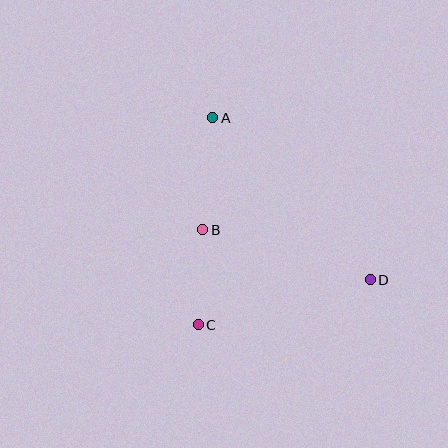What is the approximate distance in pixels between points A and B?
The distance between A and B is approximately 112 pixels.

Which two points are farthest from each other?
Points A and D are farthest from each other.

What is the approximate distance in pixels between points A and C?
The distance between A and C is approximately 207 pixels.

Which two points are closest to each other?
Points B and C are closest to each other.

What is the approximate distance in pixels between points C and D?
The distance between C and D is approximately 178 pixels.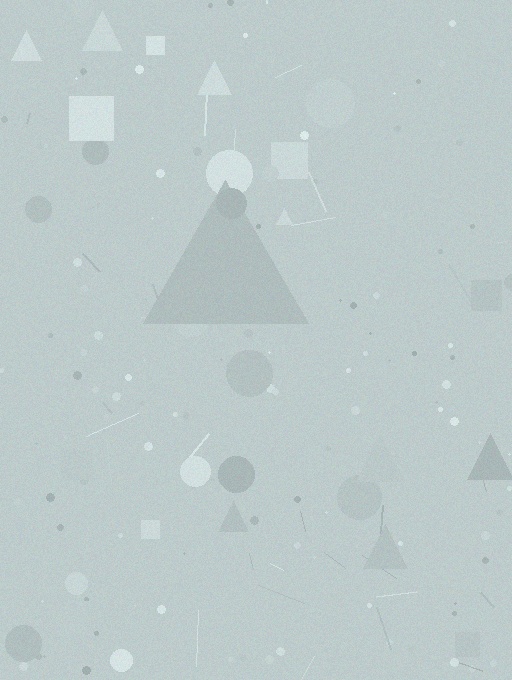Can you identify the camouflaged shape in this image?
The camouflaged shape is a triangle.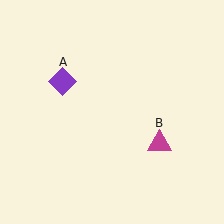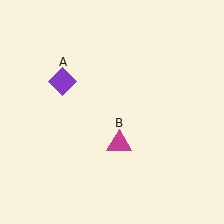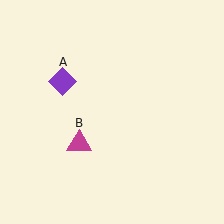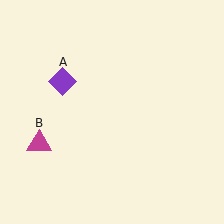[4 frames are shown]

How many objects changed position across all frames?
1 object changed position: magenta triangle (object B).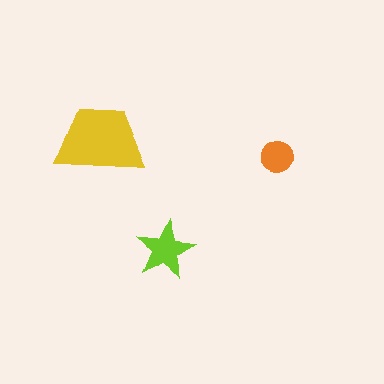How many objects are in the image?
There are 3 objects in the image.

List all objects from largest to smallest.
The yellow trapezoid, the lime star, the orange circle.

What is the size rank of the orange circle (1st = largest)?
3rd.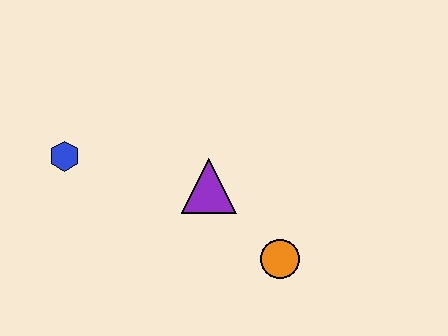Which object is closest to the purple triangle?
The orange circle is closest to the purple triangle.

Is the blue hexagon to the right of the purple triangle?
No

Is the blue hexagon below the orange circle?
No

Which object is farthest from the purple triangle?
The blue hexagon is farthest from the purple triangle.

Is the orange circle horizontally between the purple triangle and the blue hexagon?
No